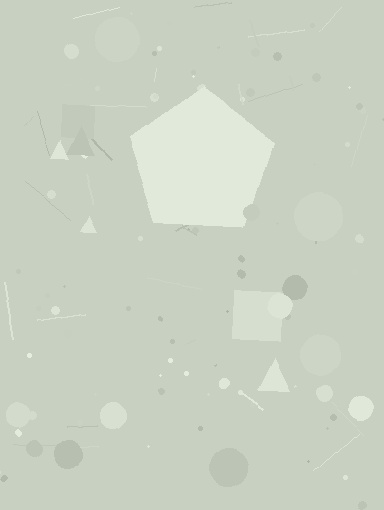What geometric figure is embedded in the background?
A pentagon is embedded in the background.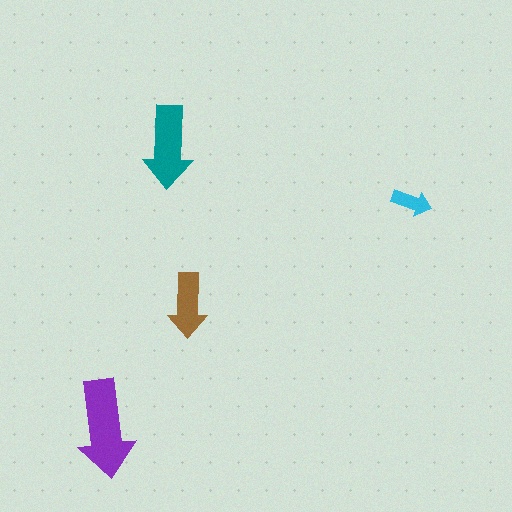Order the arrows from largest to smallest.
the purple one, the teal one, the brown one, the cyan one.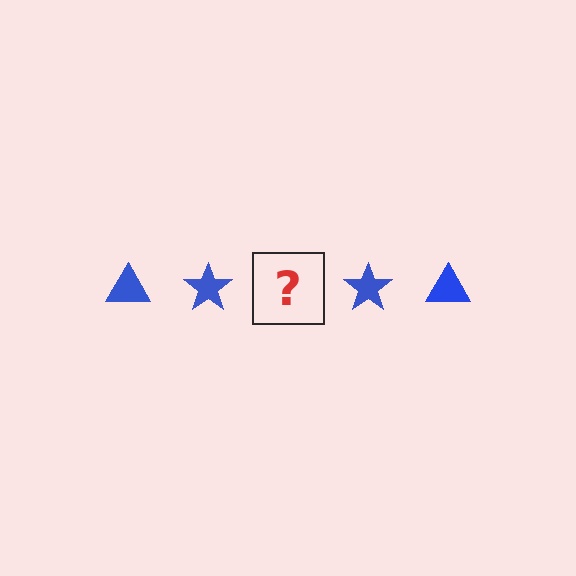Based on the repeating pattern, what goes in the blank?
The blank should be a blue triangle.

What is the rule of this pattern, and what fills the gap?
The rule is that the pattern cycles through triangle, star shapes in blue. The gap should be filled with a blue triangle.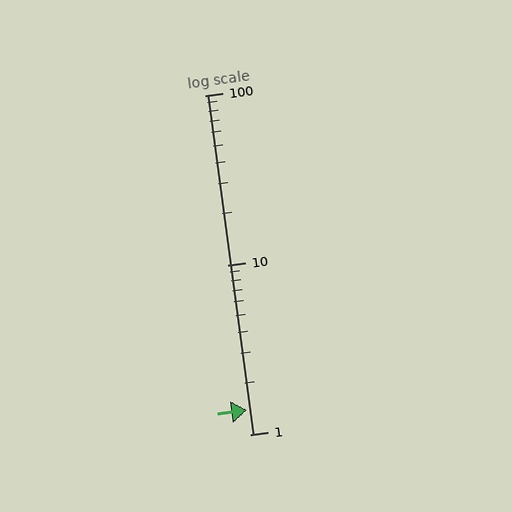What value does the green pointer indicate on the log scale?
The pointer indicates approximately 1.4.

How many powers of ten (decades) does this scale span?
The scale spans 2 decades, from 1 to 100.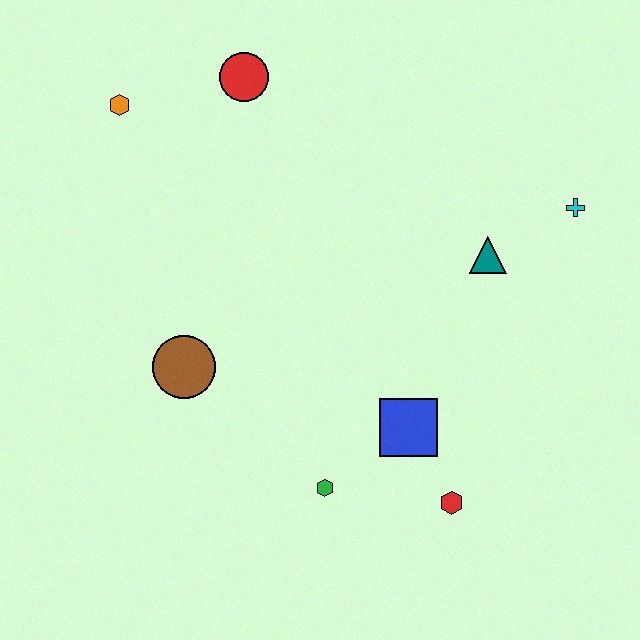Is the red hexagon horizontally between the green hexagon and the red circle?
No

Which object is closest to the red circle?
The orange hexagon is closest to the red circle.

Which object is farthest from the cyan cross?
The orange hexagon is farthest from the cyan cross.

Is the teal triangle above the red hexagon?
Yes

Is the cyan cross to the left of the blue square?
No